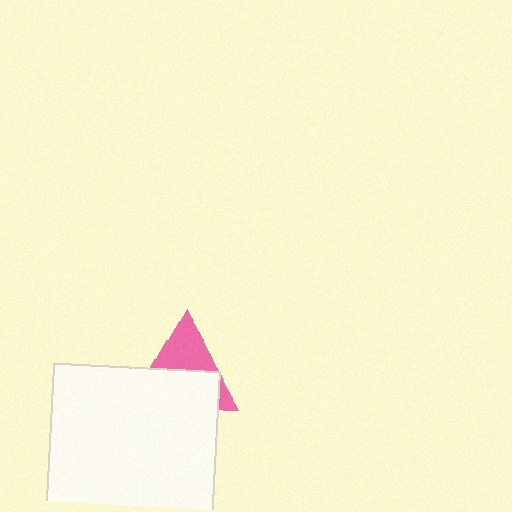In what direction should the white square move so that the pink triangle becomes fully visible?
The white square should move down. That is the shortest direction to clear the overlap and leave the pink triangle fully visible.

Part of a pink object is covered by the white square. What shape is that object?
It is a triangle.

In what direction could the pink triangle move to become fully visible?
The pink triangle could move up. That would shift it out from behind the white square entirely.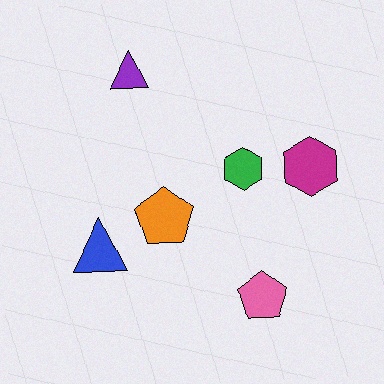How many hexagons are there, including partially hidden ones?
There are 2 hexagons.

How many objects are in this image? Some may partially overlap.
There are 6 objects.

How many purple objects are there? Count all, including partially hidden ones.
There is 1 purple object.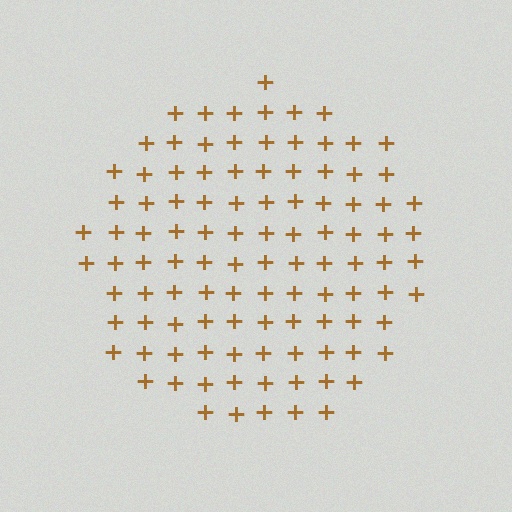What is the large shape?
The large shape is a circle.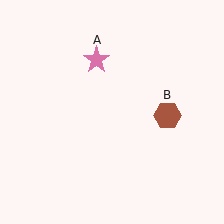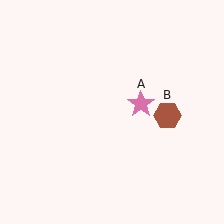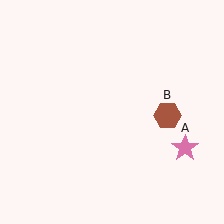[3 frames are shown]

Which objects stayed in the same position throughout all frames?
Brown hexagon (object B) remained stationary.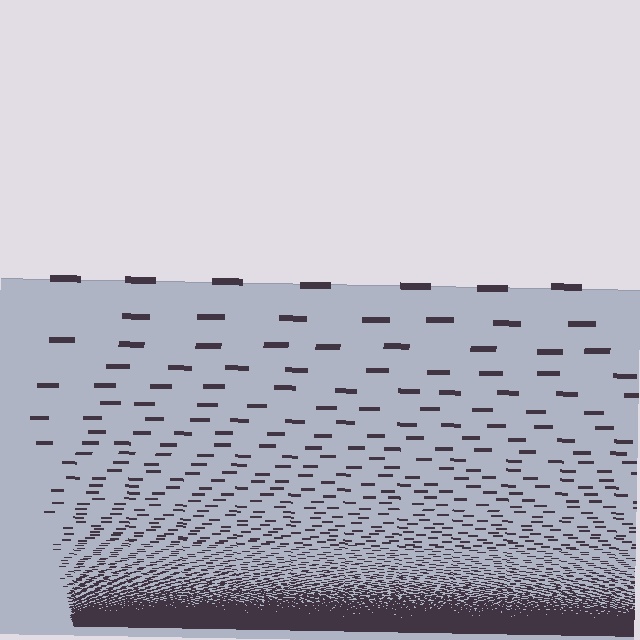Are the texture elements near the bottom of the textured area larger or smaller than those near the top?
Smaller. The gradient is inverted — elements near the bottom are smaller and denser.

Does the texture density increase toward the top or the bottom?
Density increases toward the bottom.